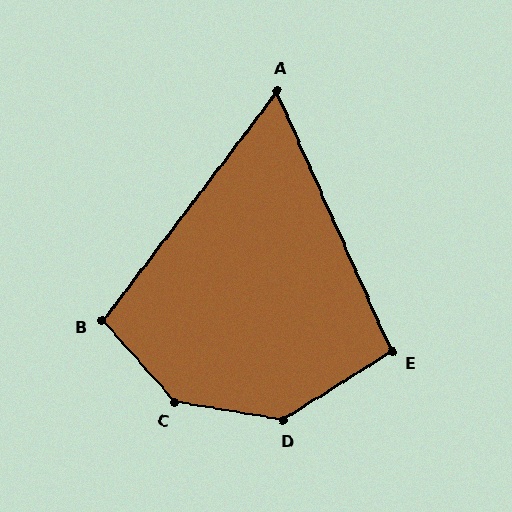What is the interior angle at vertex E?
Approximately 98 degrees (obtuse).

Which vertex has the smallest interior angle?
A, at approximately 61 degrees.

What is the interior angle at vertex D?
Approximately 138 degrees (obtuse).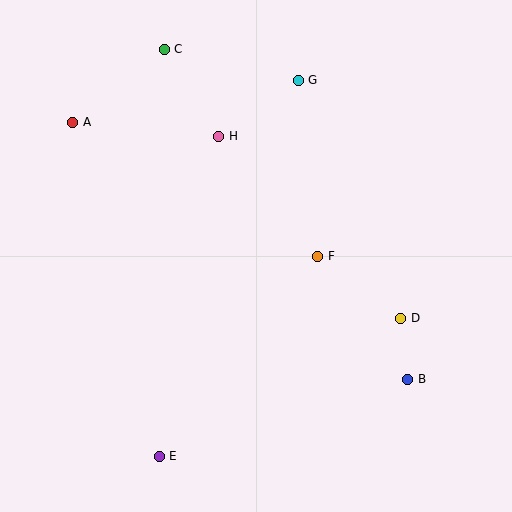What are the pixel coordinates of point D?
Point D is at (401, 318).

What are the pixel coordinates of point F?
Point F is at (318, 256).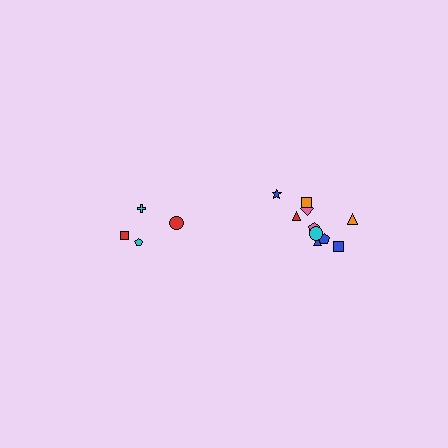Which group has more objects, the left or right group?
The right group.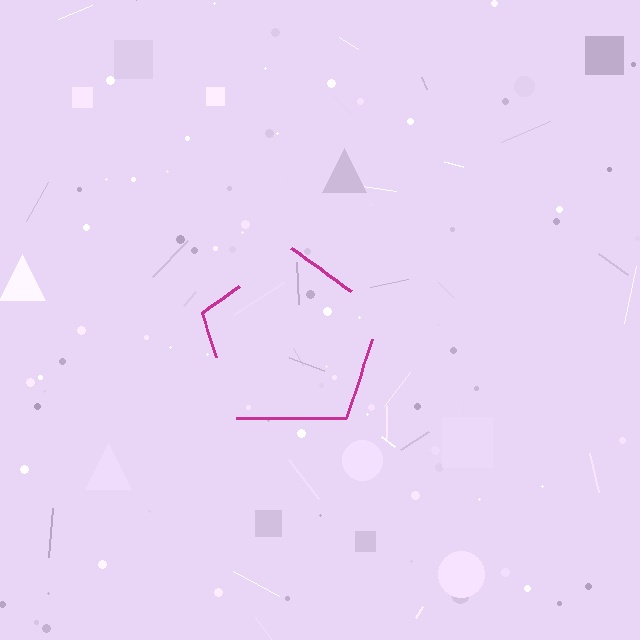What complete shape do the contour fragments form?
The contour fragments form a pentagon.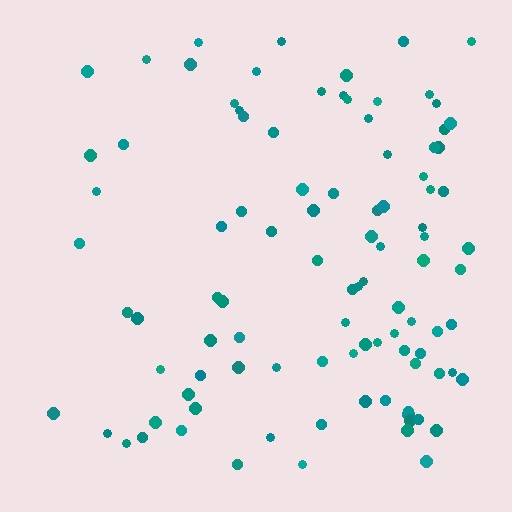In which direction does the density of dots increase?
From left to right, with the right side densest.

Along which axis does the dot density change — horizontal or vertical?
Horizontal.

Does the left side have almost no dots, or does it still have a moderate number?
Still a moderate number, just noticeably fewer than the right.